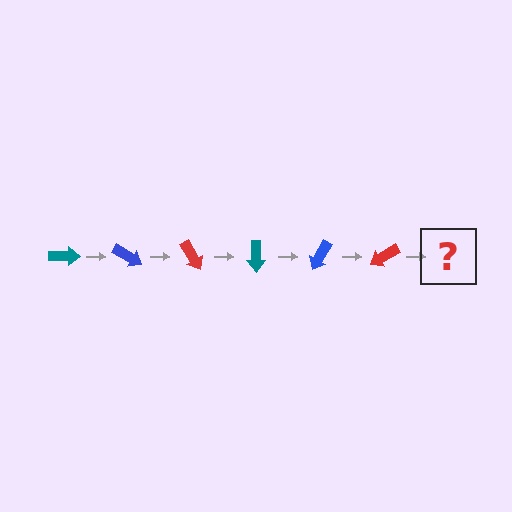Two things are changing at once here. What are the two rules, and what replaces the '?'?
The two rules are that it rotates 30 degrees each step and the color cycles through teal, blue, and red. The '?' should be a teal arrow, rotated 180 degrees from the start.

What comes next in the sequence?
The next element should be a teal arrow, rotated 180 degrees from the start.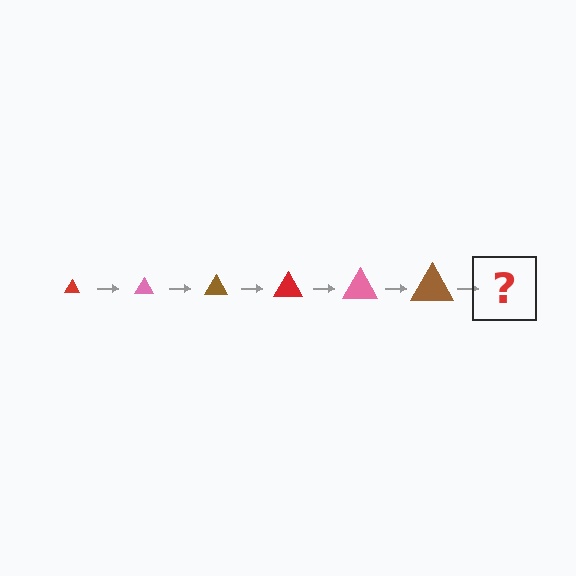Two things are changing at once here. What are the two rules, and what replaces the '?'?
The two rules are that the triangle grows larger each step and the color cycles through red, pink, and brown. The '?' should be a red triangle, larger than the previous one.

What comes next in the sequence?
The next element should be a red triangle, larger than the previous one.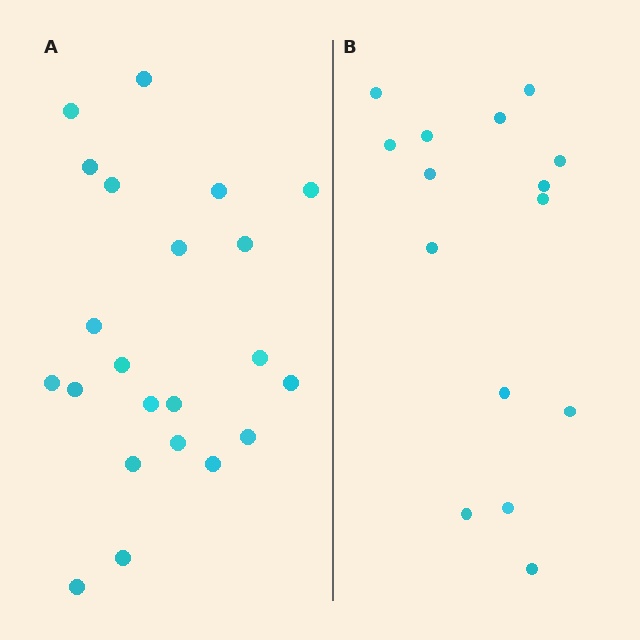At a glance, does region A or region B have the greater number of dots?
Region A (the left region) has more dots.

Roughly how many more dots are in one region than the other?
Region A has roughly 8 or so more dots than region B.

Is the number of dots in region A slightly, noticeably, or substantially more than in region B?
Region A has substantially more. The ratio is roughly 1.5 to 1.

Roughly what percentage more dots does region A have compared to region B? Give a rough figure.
About 45% more.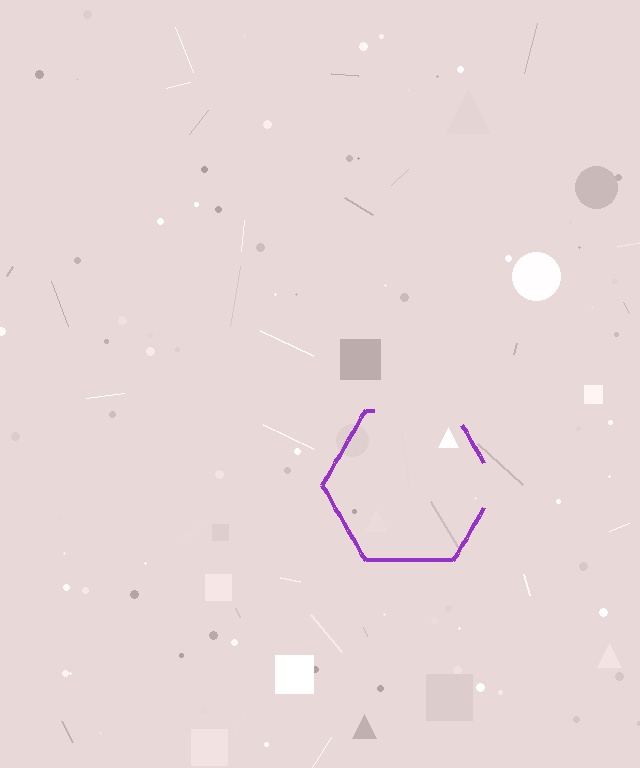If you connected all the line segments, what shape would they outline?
They would outline a hexagon.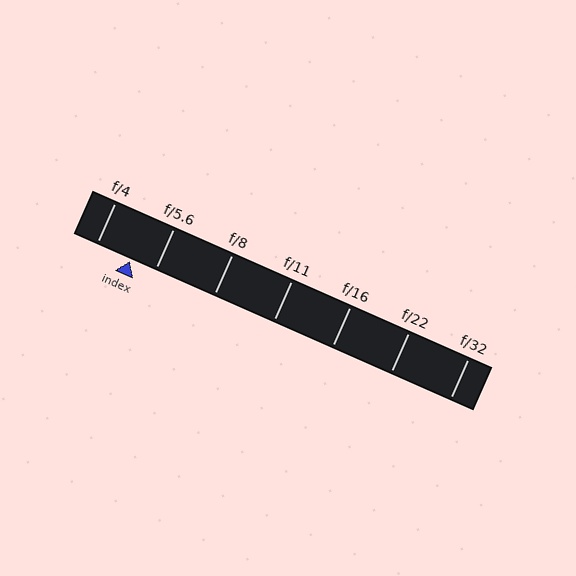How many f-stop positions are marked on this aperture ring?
There are 7 f-stop positions marked.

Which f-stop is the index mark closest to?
The index mark is closest to f/5.6.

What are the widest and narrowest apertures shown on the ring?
The widest aperture shown is f/4 and the narrowest is f/32.